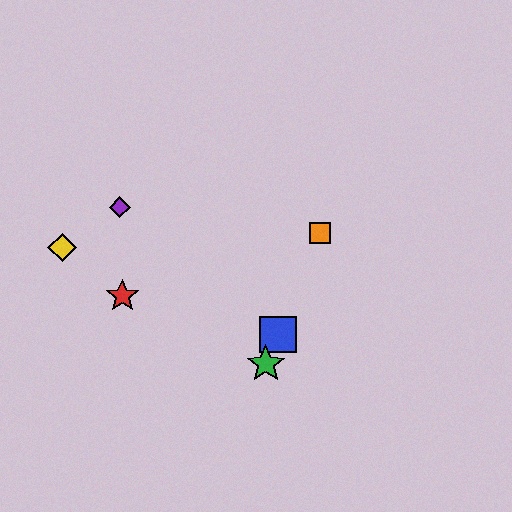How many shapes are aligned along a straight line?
3 shapes (the blue square, the green star, the orange square) are aligned along a straight line.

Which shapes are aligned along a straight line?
The blue square, the green star, the orange square are aligned along a straight line.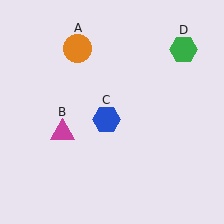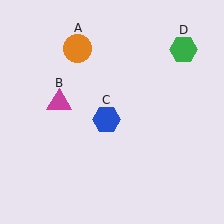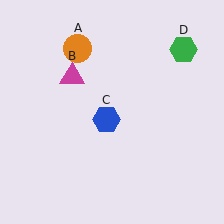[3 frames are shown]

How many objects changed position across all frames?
1 object changed position: magenta triangle (object B).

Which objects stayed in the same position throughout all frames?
Orange circle (object A) and blue hexagon (object C) and green hexagon (object D) remained stationary.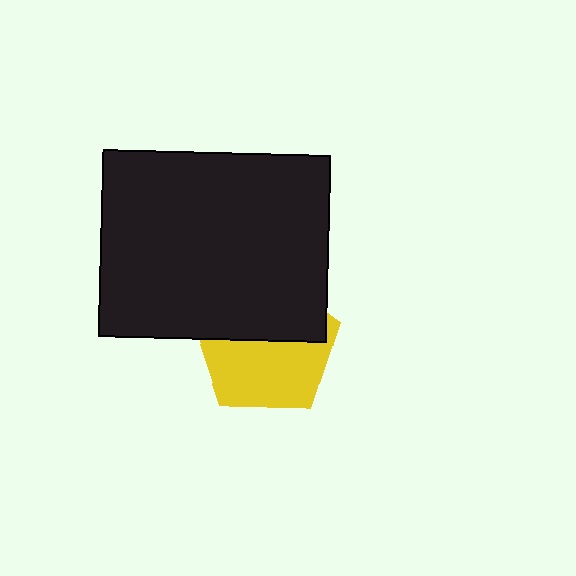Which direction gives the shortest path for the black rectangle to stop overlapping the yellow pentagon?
Moving up gives the shortest separation.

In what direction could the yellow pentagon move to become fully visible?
The yellow pentagon could move down. That would shift it out from behind the black rectangle entirely.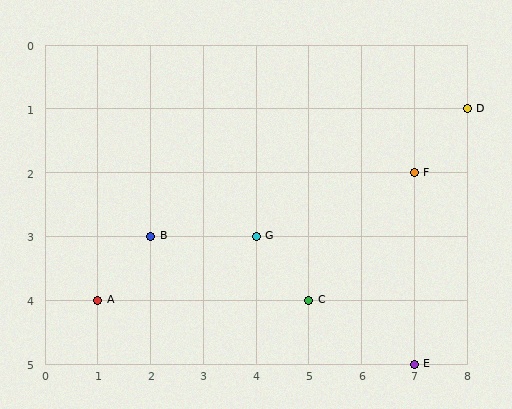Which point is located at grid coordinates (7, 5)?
Point E is at (7, 5).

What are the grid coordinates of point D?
Point D is at grid coordinates (8, 1).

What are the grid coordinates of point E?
Point E is at grid coordinates (7, 5).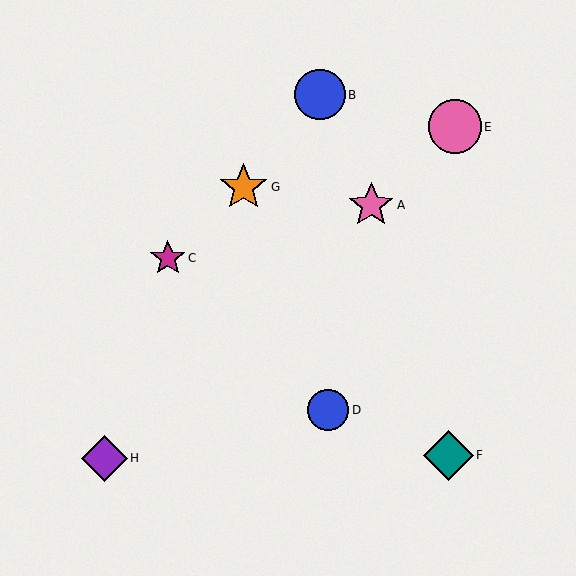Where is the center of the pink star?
The center of the pink star is at (371, 205).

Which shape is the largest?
The pink circle (labeled E) is the largest.